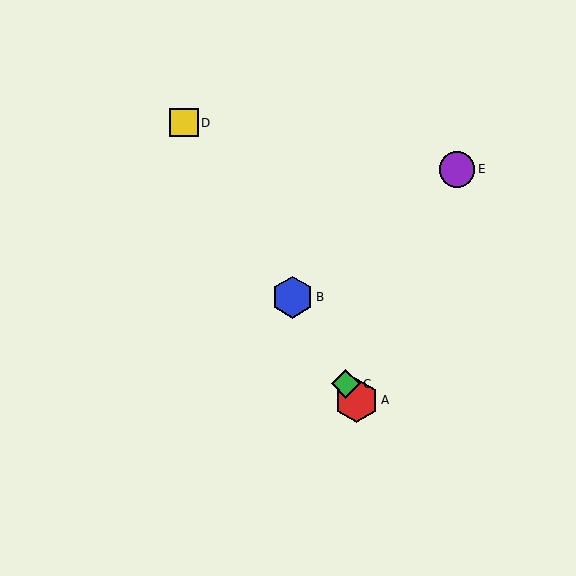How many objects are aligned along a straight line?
4 objects (A, B, C, D) are aligned along a straight line.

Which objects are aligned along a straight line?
Objects A, B, C, D are aligned along a straight line.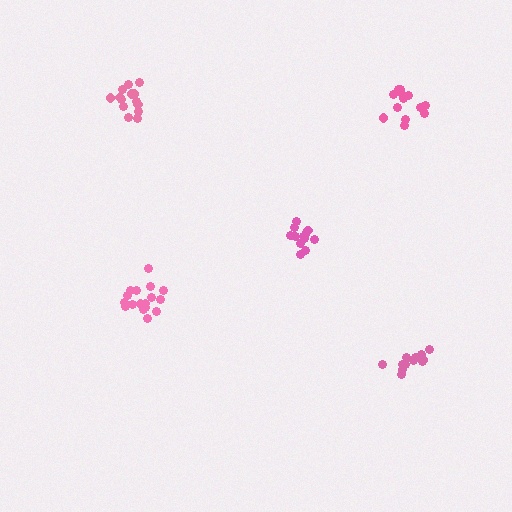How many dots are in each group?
Group 1: 14 dots, Group 2: 12 dots, Group 3: 17 dots, Group 4: 12 dots, Group 5: 13 dots (68 total).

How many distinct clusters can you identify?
There are 5 distinct clusters.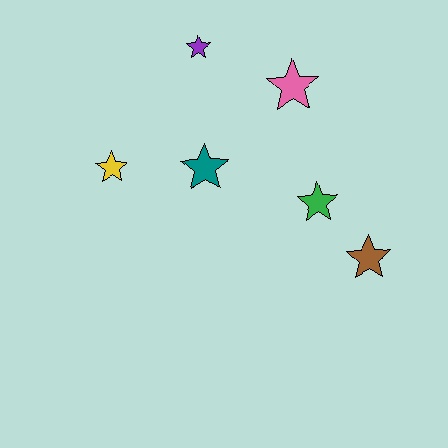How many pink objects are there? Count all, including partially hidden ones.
There is 1 pink object.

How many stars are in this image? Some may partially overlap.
There are 6 stars.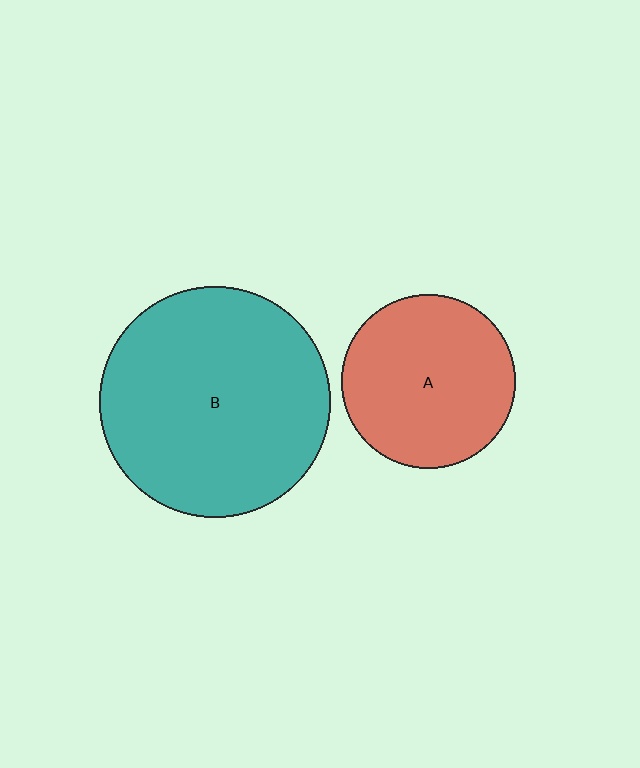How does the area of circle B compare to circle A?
Approximately 1.8 times.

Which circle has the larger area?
Circle B (teal).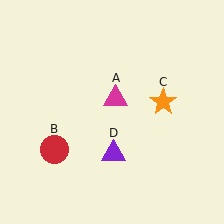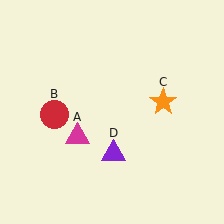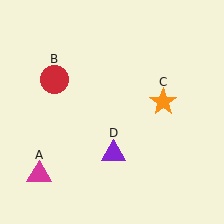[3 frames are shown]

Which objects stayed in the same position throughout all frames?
Orange star (object C) and purple triangle (object D) remained stationary.